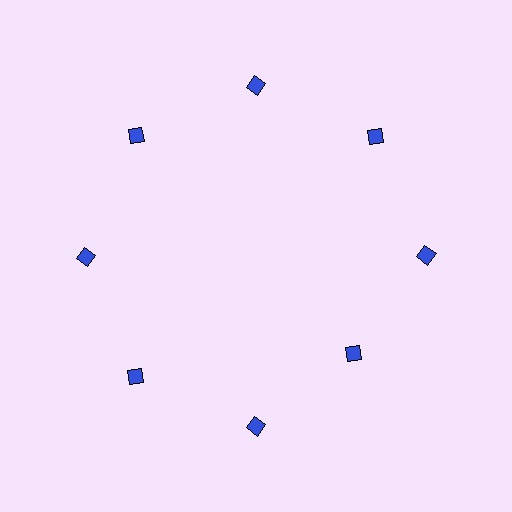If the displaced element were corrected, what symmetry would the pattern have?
It would have 8-fold rotational symmetry — the pattern would map onto itself every 45 degrees.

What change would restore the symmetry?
The symmetry would be restored by moving it outward, back onto the ring so that all 8 diamonds sit at equal angles and equal distance from the center.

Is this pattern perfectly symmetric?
No. The 8 blue diamonds are arranged in a ring, but one element near the 4 o'clock position is pulled inward toward the center, breaking the 8-fold rotational symmetry.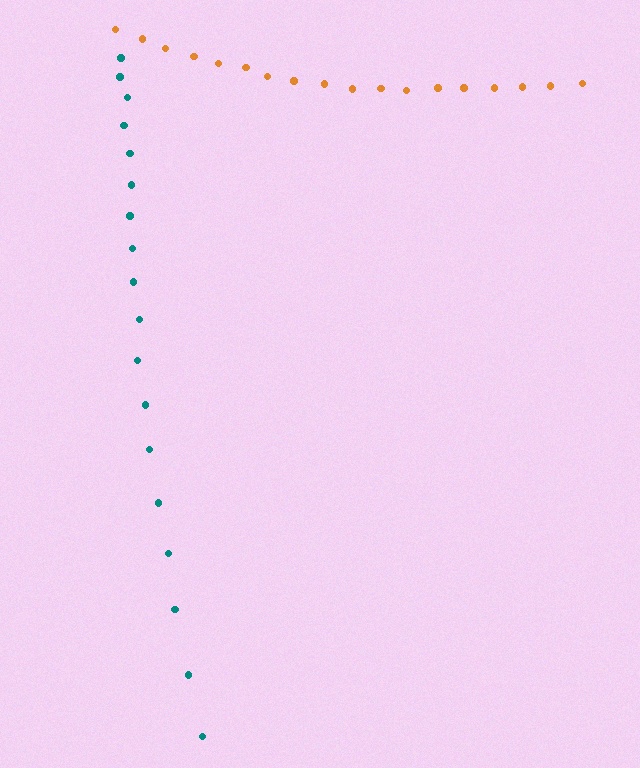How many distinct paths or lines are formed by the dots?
There are 2 distinct paths.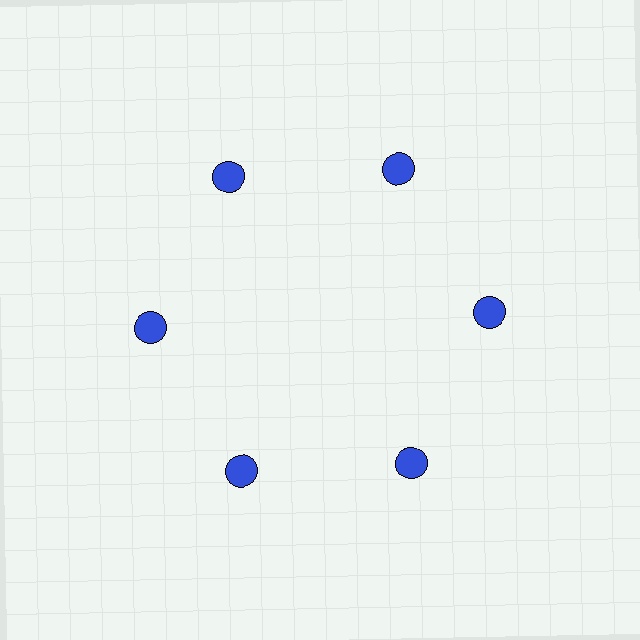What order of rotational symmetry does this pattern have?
This pattern has 6-fold rotational symmetry.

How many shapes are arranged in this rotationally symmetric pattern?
There are 6 shapes, arranged in 6 groups of 1.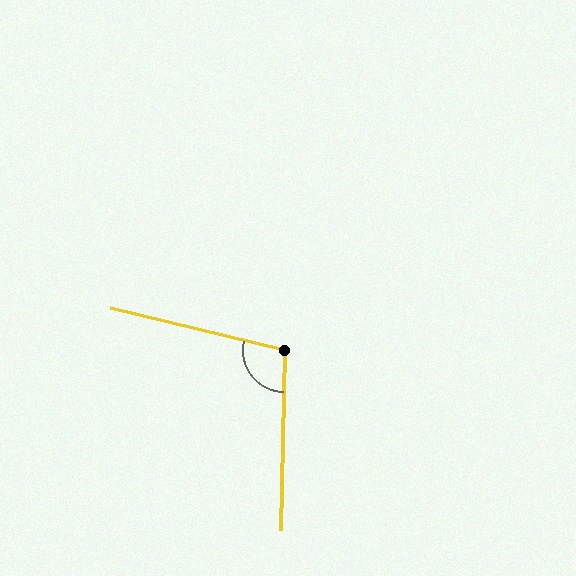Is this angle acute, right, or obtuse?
It is obtuse.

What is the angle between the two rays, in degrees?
Approximately 102 degrees.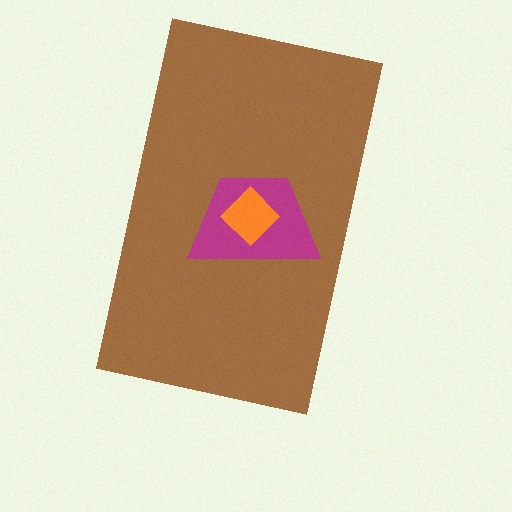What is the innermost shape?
The orange diamond.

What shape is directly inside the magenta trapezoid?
The orange diamond.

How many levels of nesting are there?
3.